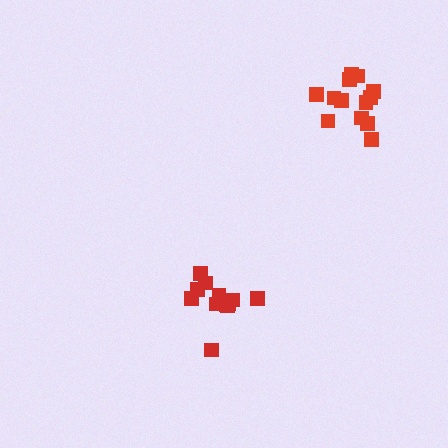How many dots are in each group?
Group 1: 13 dots, Group 2: 12 dots (25 total).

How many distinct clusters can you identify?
There are 2 distinct clusters.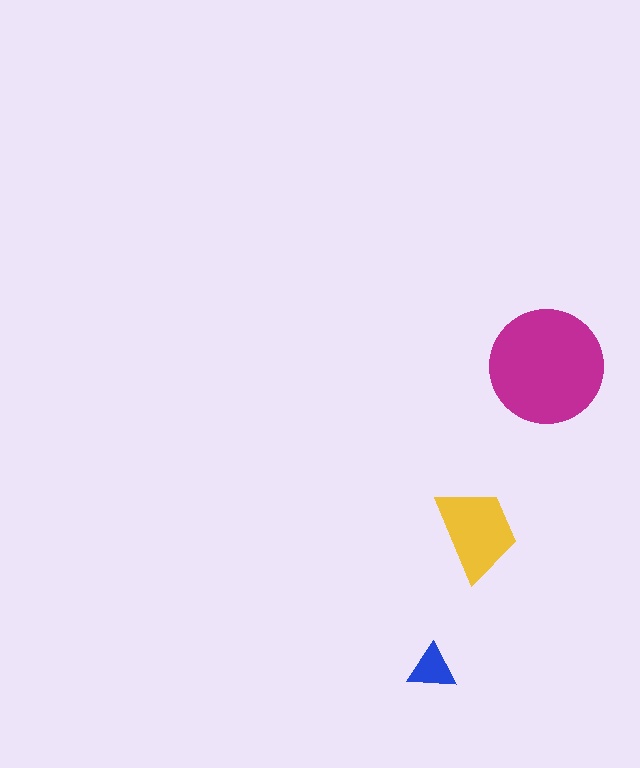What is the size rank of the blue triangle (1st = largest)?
3rd.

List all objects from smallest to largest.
The blue triangle, the yellow trapezoid, the magenta circle.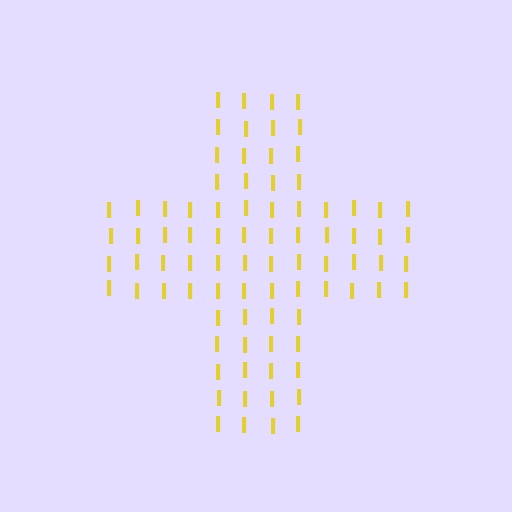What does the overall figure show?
The overall figure shows a cross.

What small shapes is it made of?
It is made of small letter I's.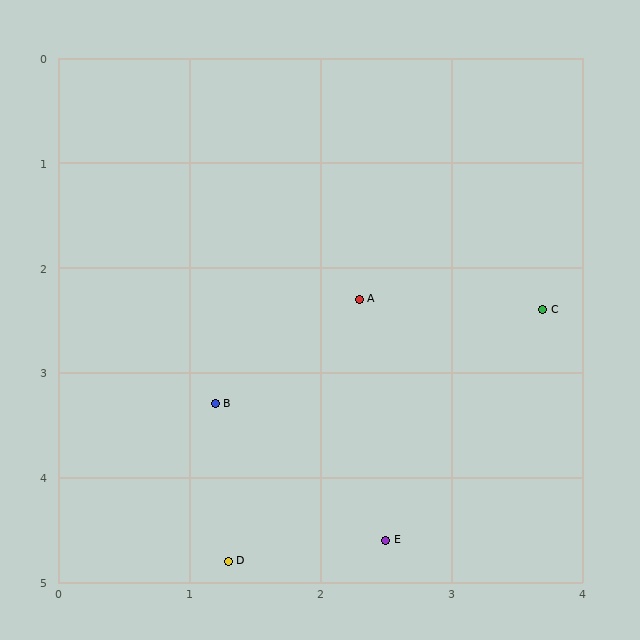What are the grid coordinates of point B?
Point B is at approximately (1.2, 3.3).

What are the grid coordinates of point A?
Point A is at approximately (2.3, 2.3).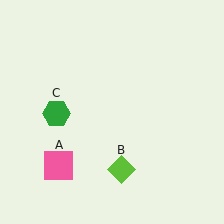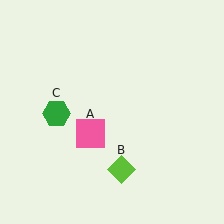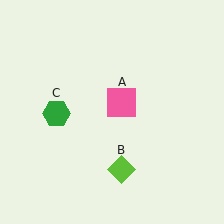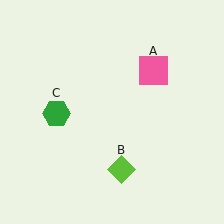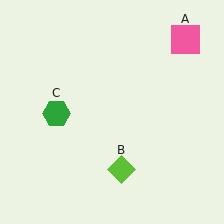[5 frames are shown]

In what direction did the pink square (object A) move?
The pink square (object A) moved up and to the right.